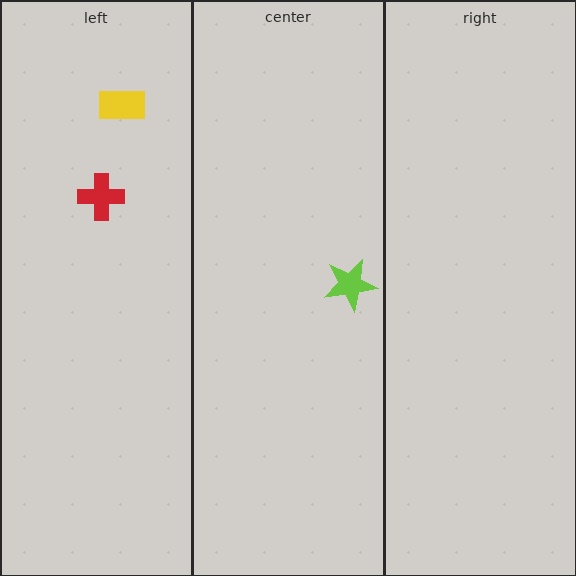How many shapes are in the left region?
2.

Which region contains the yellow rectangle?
The left region.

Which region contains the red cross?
The left region.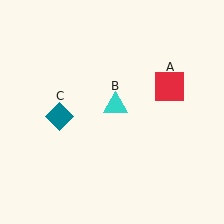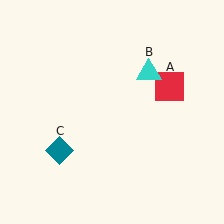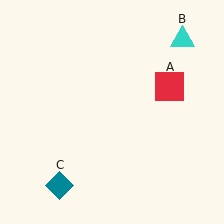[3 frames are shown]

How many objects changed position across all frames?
2 objects changed position: cyan triangle (object B), teal diamond (object C).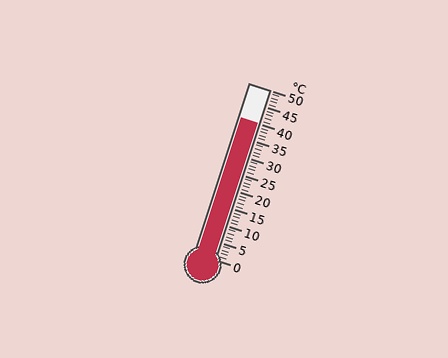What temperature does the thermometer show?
The thermometer shows approximately 40°C.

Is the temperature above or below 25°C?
The temperature is above 25°C.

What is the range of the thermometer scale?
The thermometer scale ranges from 0°C to 50°C.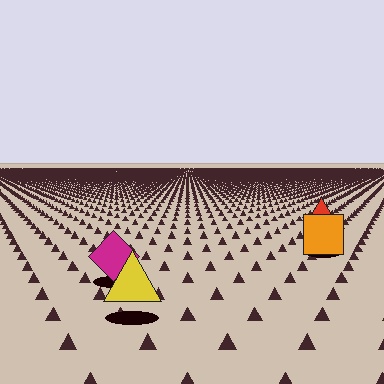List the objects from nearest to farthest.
From nearest to farthest: the yellow triangle, the magenta diamond, the orange square, the red triangle.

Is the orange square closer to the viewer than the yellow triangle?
No. The yellow triangle is closer — you can tell from the texture gradient: the ground texture is coarser near it.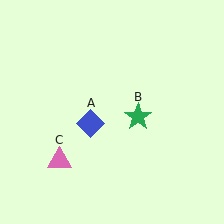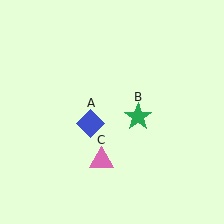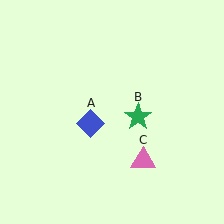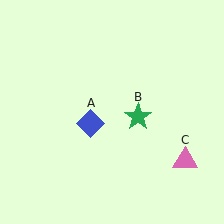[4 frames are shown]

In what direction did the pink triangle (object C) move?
The pink triangle (object C) moved right.